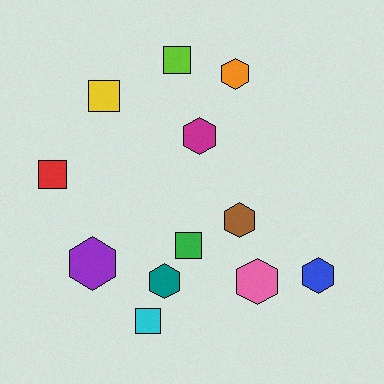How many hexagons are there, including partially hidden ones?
There are 7 hexagons.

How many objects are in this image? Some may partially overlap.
There are 12 objects.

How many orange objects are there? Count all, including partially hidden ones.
There is 1 orange object.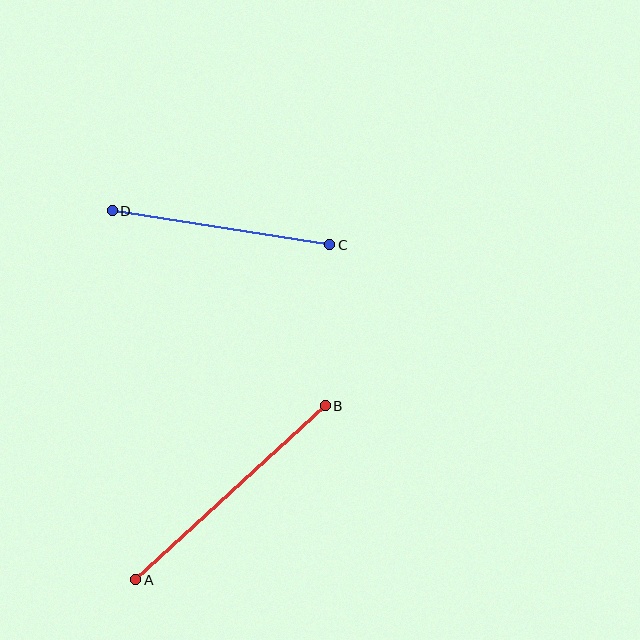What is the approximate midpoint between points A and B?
The midpoint is at approximately (230, 493) pixels.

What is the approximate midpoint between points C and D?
The midpoint is at approximately (221, 228) pixels.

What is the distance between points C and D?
The distance is approximately 220 pixels.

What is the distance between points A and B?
The distance is approximately 257 pixels.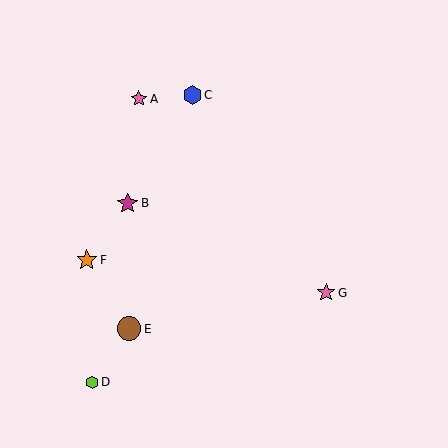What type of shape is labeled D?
Shape D is a lime hexagon.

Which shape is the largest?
The brown circle (labeled E) is the largest.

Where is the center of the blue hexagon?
The center of the blue hexagon is at (192, 95).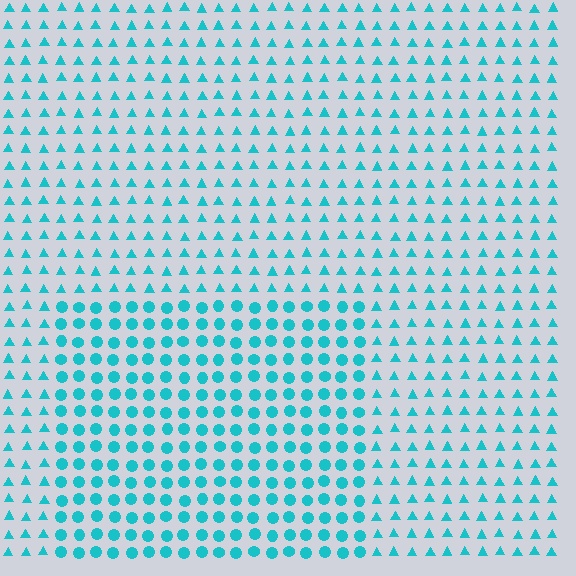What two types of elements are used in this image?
The image uses circles inside the rectangle region and triangles outside it.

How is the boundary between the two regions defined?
The boundary is defined by a change in element shape: circles inside vs. triangles outside. All elements share the same color and spacing.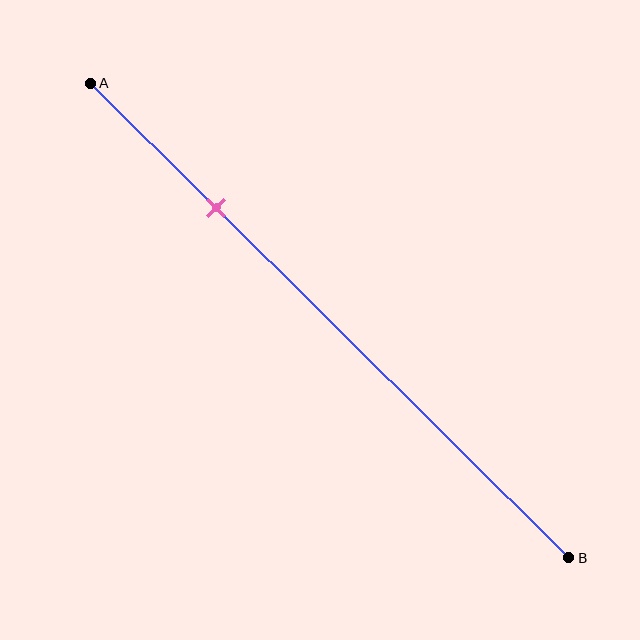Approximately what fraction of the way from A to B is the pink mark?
The pink mark is approximately 25% of the way from A to B.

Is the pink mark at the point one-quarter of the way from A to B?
Yes, the mark is approximately at the one-quarter point.